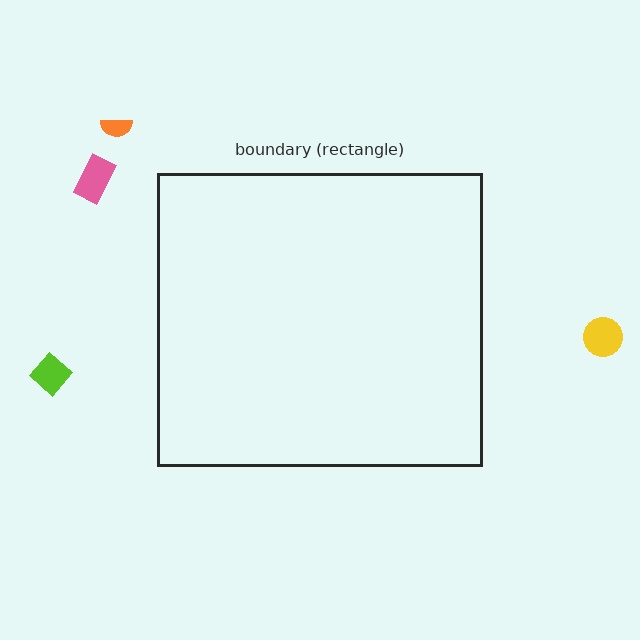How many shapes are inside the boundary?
0 inside, 4 outside.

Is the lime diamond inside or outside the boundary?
Outside.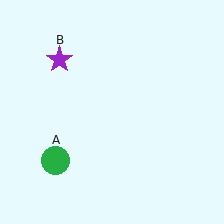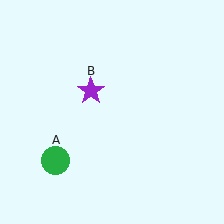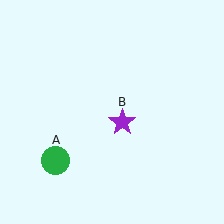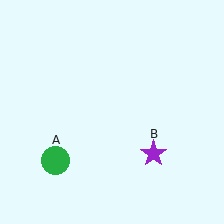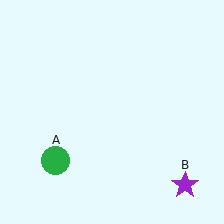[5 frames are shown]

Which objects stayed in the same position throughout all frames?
Green circle (object A) remained stationary.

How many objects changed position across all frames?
1 object changed position: purple star (object B).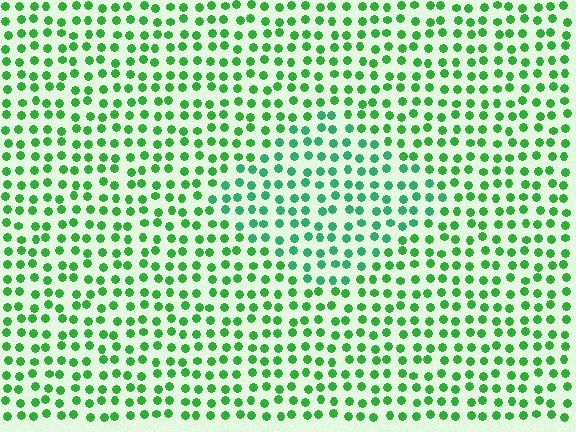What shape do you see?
I see a diamond.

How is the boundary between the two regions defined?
The boundary is defined purely by a slight shift in hue (about 27 degrees). Spacing, size, and orientation are identical on both sides.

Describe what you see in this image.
The image is filled with small green elements in a uniform arrangement. A diamond-shaped region is visible where the elements are tinted to a slightly different hue, forming a subtle color boundary.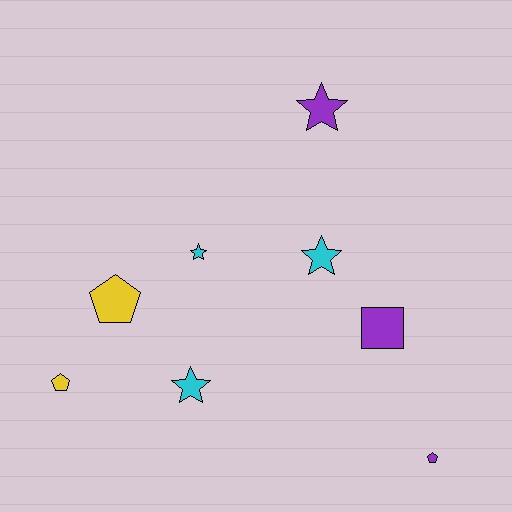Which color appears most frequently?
Purple, with 3 objects.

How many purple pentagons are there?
There is 1 purple pentagon.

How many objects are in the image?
There are 8 objects.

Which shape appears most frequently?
Star, with 4 objects.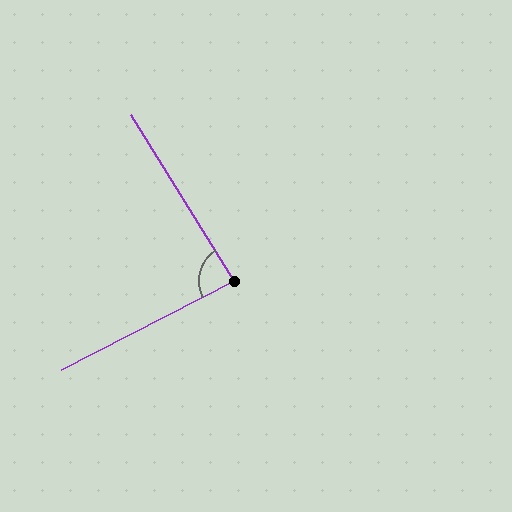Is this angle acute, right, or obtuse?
It is approximately a right angle.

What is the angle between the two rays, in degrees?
Approximately 86 degrees.